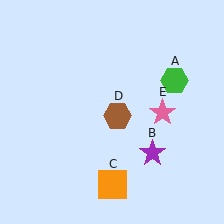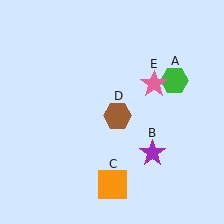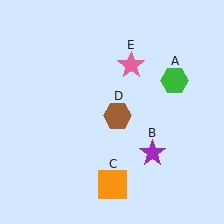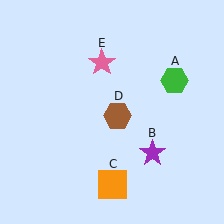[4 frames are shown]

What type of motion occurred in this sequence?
The pink star (object E) rotated counterclockwise around the center of the scene.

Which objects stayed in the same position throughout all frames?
Green hexagon (object A) and purple star (object B) and orange square (object C) and brown hexagon (object D) remained stationary.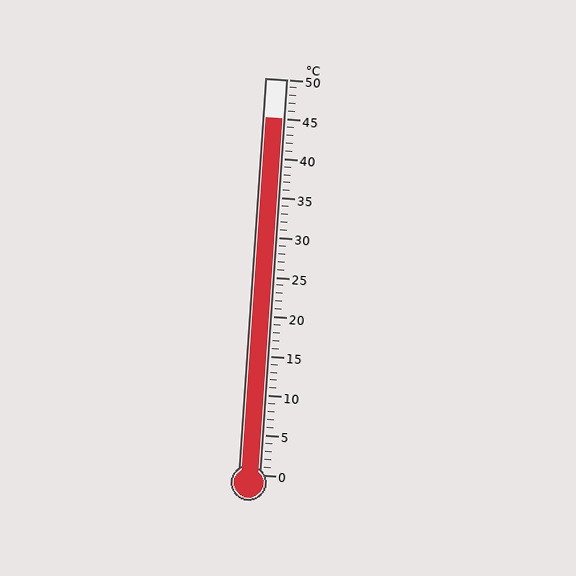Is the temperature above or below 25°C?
The temperature is above 25°C.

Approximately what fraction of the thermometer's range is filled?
The thermometer is filled to approximately 90% of its range.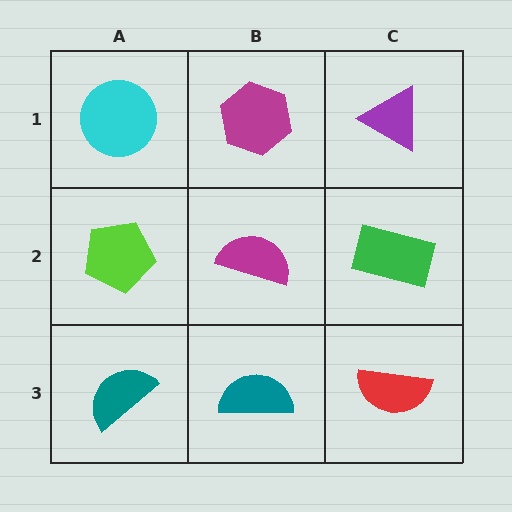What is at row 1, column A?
A cyan circle.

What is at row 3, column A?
A teal semicircle.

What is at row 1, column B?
A magenta hexagon.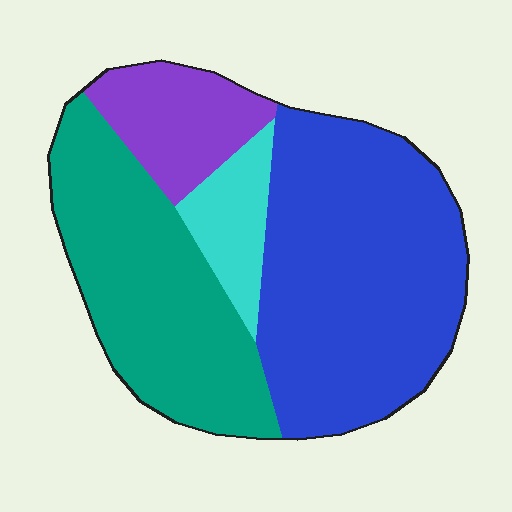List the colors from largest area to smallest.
From largest to smallest: blue, teal, purple, cyan.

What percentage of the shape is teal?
Teal covers around 35% of the shape.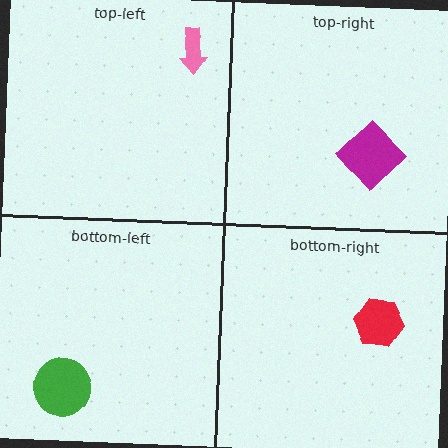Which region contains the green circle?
The bottom-left region.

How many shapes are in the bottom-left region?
1.